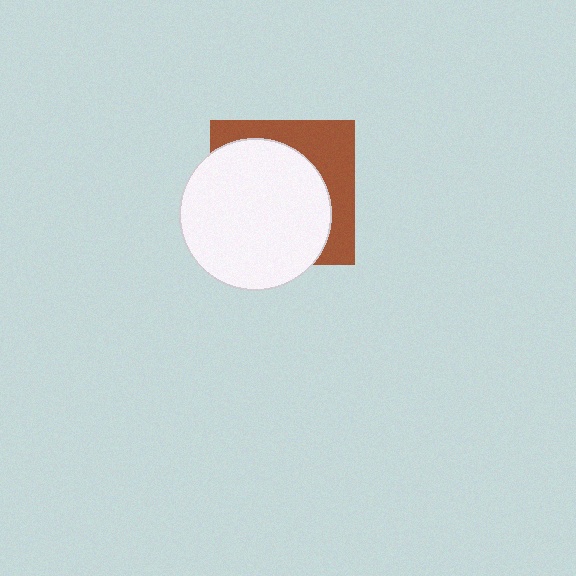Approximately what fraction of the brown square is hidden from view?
Roughly 65% of the brown square is hidden behind the white circle.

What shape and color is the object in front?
The object in front is a white circle.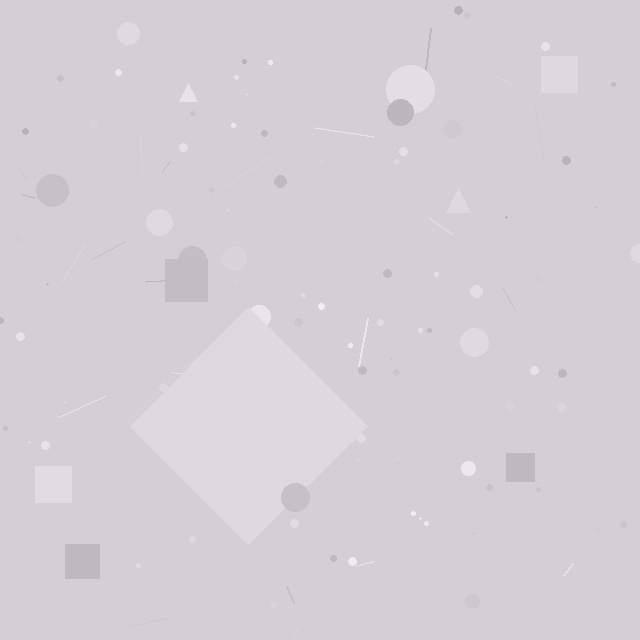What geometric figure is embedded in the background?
A diamond is embedded in the background.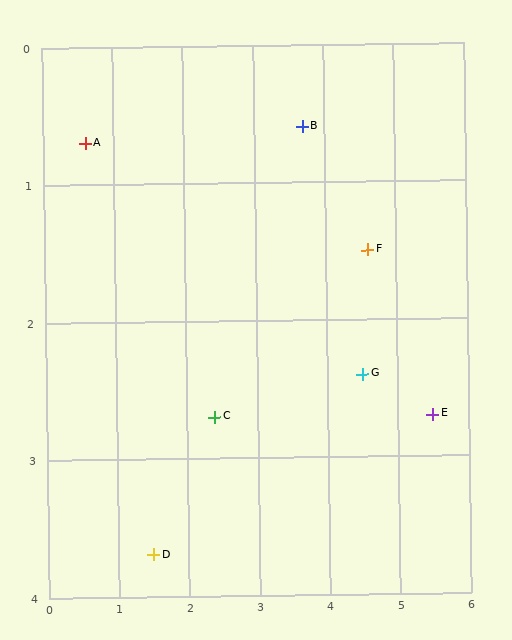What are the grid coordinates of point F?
Point F is at approximately (4.6, 1.5).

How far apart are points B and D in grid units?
Points B and D are about 3.8 grid units apart.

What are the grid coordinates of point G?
Point G is at approximately (4.5, 2.4).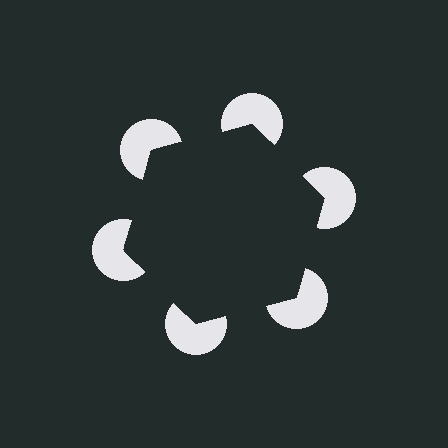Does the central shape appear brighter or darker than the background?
It typically appears slightly darker than the background, even though no actual brightness change is drawn.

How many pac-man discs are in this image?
There are 6 — one at each vertex of the illusory hexagon.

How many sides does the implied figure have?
6 sides.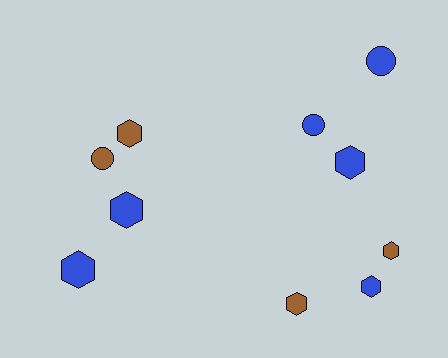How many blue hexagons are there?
There are 4 blue hexagons.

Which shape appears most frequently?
Hexagon, with 7 objects.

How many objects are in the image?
There are 10 objects.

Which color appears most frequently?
Blue, with 6 objects.